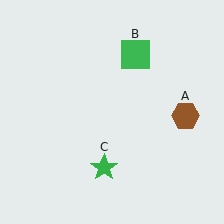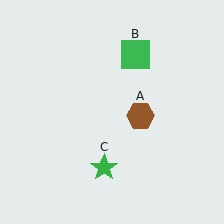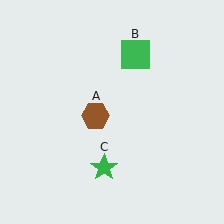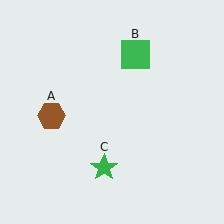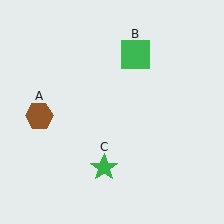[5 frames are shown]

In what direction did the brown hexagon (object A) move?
The brown hexagon (object A) moved left.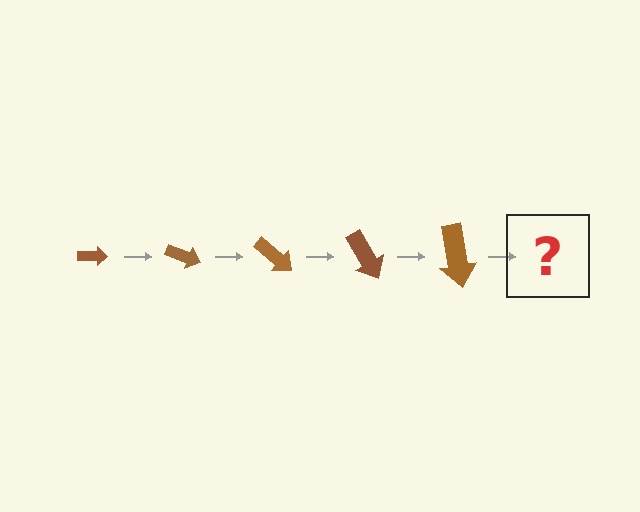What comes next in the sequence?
The next element should be an arrow, larger than the previous one and rotated 100 degrees from the start.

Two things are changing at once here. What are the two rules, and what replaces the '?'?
The two rules are that the arrow grows larger each step and it rotates 20 degrees each step. The '?' should be an arrow, larger than the previous one and rotated 100 degrees from the start.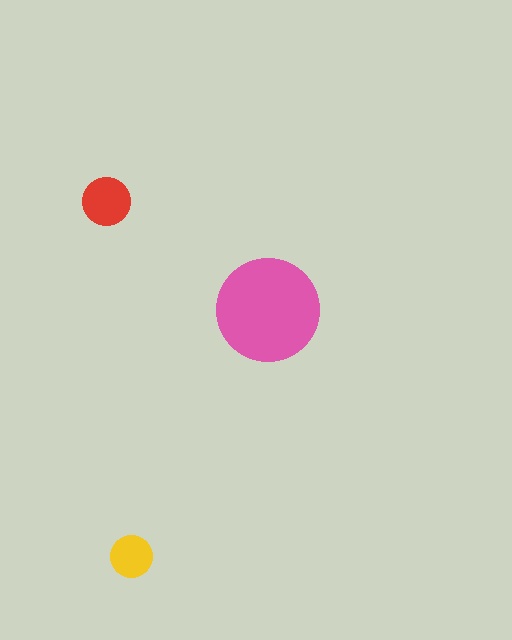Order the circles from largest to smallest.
the pink one, the red one, the yellow one.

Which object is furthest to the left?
The red circle is leftmost.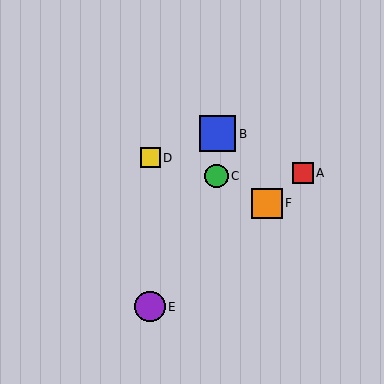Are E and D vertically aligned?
Yes, both are at x≈150.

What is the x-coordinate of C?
Object C is at x≈216.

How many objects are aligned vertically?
2 objects (D, E) are aligned vertically.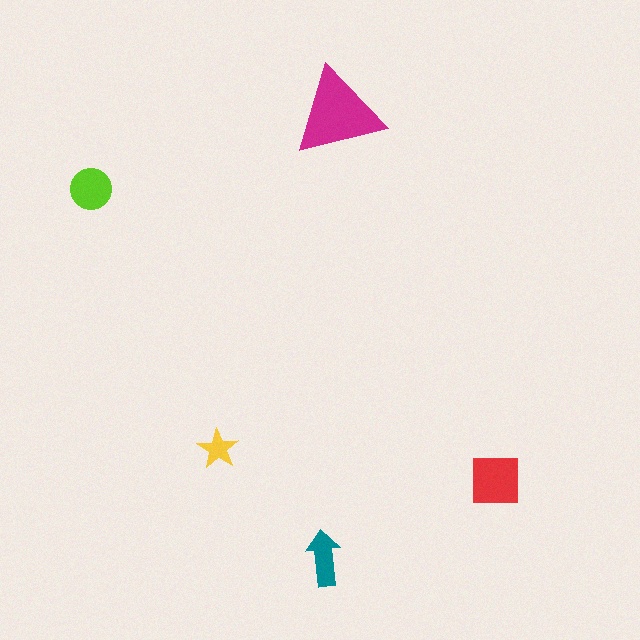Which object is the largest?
The magenta triangle.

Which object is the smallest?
The yellow star.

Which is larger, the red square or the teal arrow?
The red square.